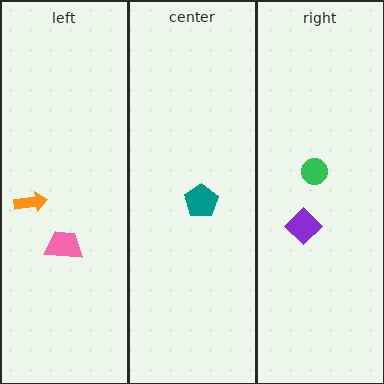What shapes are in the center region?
The teal pentagon.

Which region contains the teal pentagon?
The center region.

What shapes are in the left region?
The orange arrow, the pink trapezoid.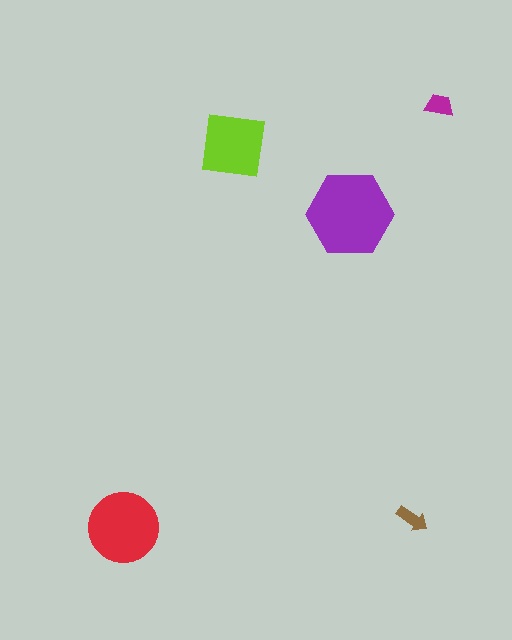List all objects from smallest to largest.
The brown arrow, the magenta trapezoid, the lime square, the red circle, the purple hexagon.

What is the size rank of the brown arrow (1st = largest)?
5th.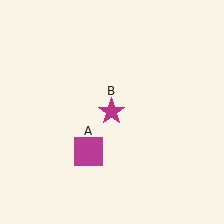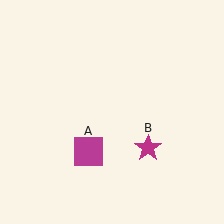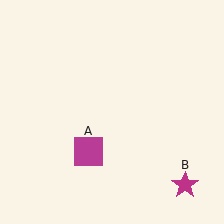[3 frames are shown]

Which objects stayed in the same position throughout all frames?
Magenta square (object A) remained stationary.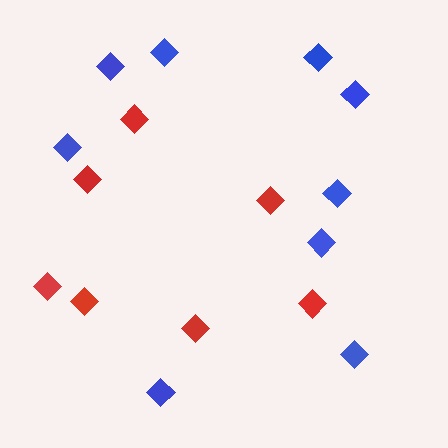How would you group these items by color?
There are 2 groups: one group of blue diamonds (9) and one group of red diamonds (7).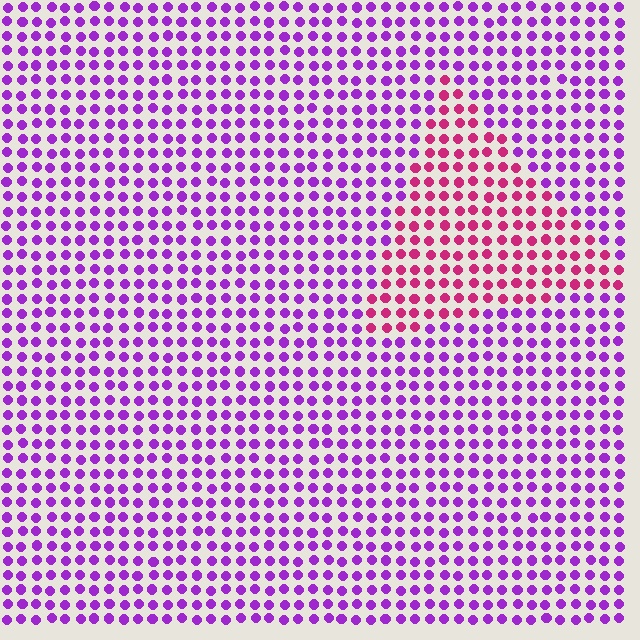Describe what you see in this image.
The image is filled with small purple elements in a uniform arrangement. A triangle-shaped region is visible where the elements are tinted to a slightly different hue, forming a subtle color boundary.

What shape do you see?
I see a triangle.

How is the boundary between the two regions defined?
The boundary is defined purely by a slight shift in hue (about 47 degrees). Spacing, size, and orientation are identical on both sides.